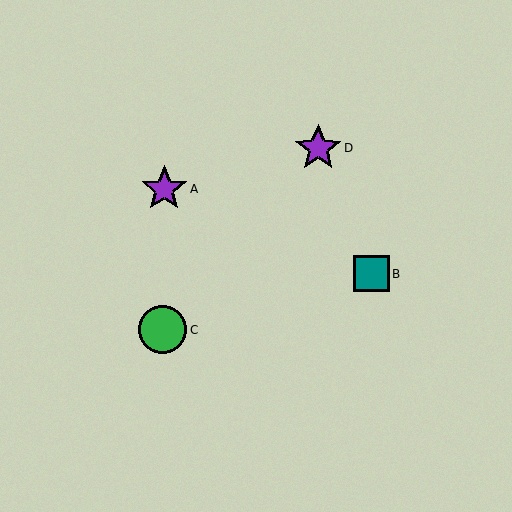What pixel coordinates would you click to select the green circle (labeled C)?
Click at (162, 330) to select the green circle C.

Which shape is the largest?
The green circle (labeled C) is the largest.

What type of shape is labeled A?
Shape A is a purple star.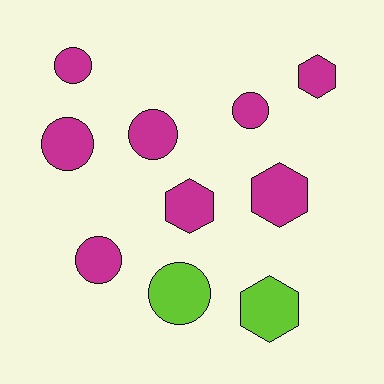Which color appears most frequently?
Magenta, with 8 objects.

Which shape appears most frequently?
Circle, with 6 objects.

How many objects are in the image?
There are 10 objects.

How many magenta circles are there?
There are 5 magenta circles.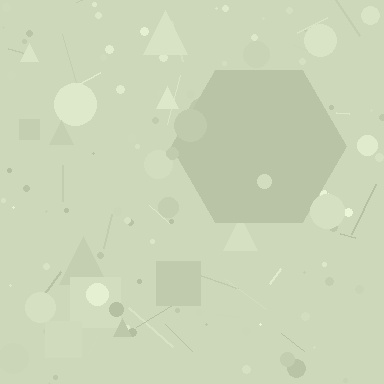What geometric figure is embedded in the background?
A hexagon is embedded in the background.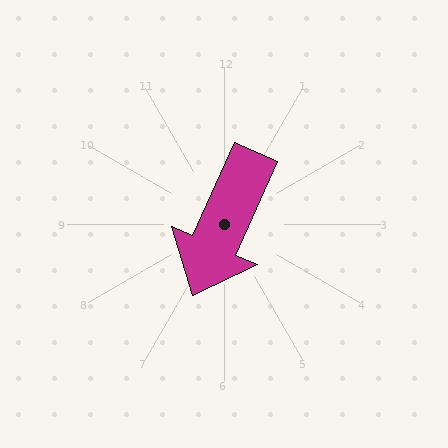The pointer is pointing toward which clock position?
Roughly 7 o'clock.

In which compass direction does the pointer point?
Southwest.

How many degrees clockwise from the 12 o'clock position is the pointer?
Approximately 204 degrees.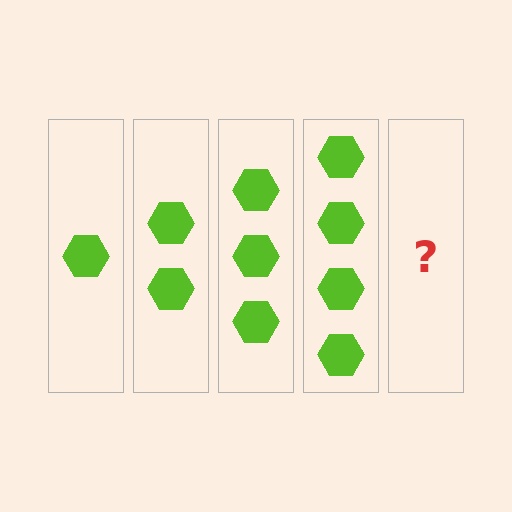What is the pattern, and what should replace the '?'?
The pattern is that each step adds one more hexagon. The '?' should be 5 hexagons.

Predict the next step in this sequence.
The next step is 5 hexagons.